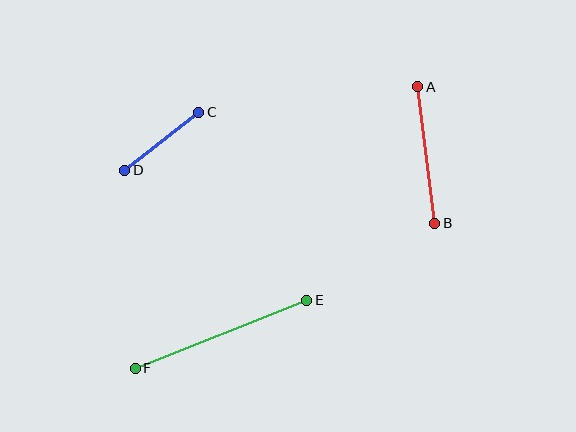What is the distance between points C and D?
The distance is approximately 94 pixels.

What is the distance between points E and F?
The distance is approximately 185 pixels.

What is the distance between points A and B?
The distance is approximately 138 pixels.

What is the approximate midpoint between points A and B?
The midpoint is at approximately (426, 155) pixels.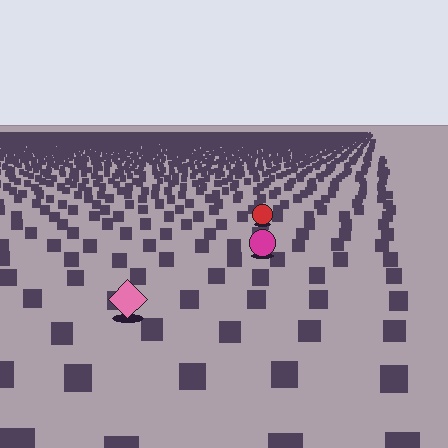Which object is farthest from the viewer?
The red circle is farthest from the viewer. It appears smaller and the ground texture around it is denser.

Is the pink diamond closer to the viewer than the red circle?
Yes. The pink diamond is closer — you can tell from the texture gradient: the ground texture is coarser near it.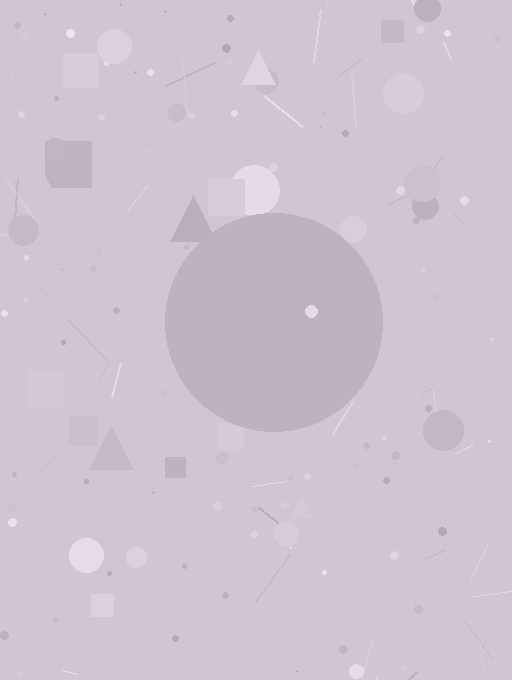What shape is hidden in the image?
A circle is hidden in the image.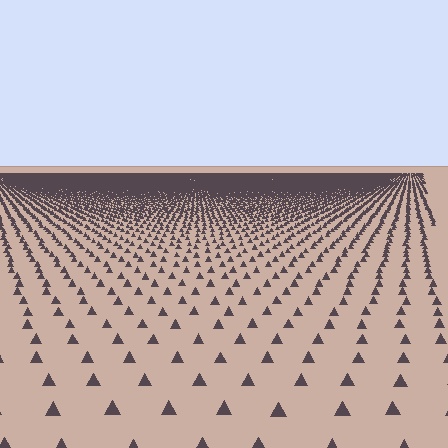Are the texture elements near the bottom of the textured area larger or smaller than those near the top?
Larger. Near the bottom, elements are closer to the viewer and appear at a bigger on-screen size.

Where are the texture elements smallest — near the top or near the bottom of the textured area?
Near the top.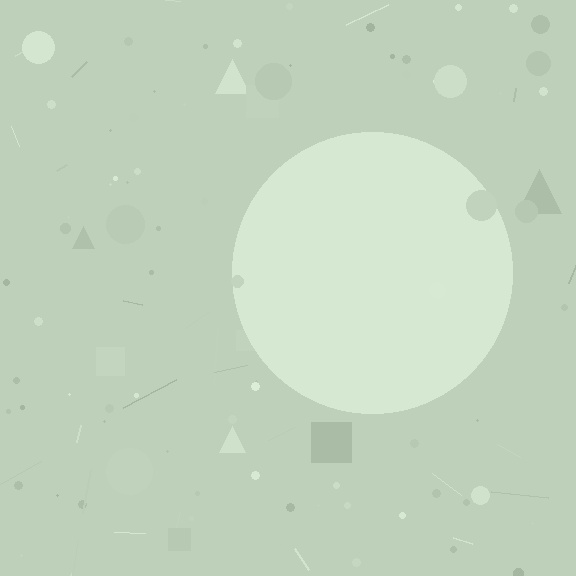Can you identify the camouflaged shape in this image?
The camouflaged shape is a circle.